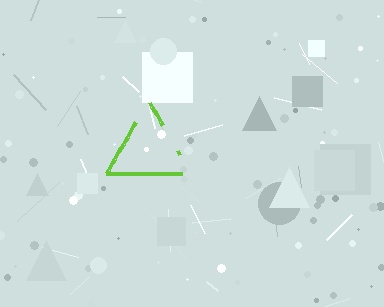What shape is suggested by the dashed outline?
The dashed outline suggests a triangle.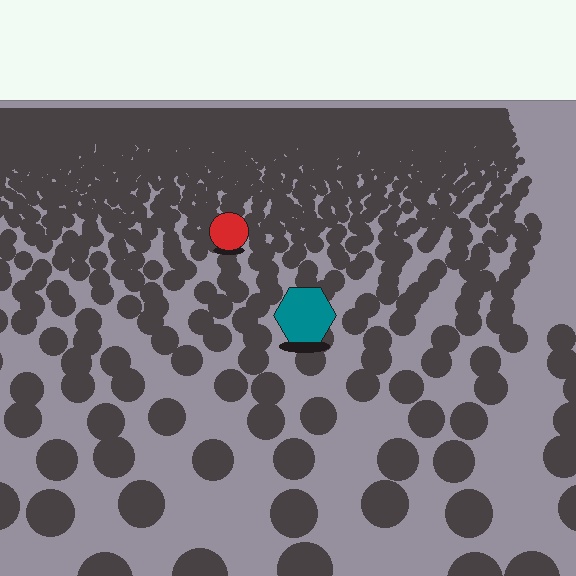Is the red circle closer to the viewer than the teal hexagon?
No. The teal hexagon is closer — you can tell from the texture gradient: the ground texture is coarser near it.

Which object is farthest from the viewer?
The red circle is farthest from the viewer. It appears smaller and the ground texture around it is denser.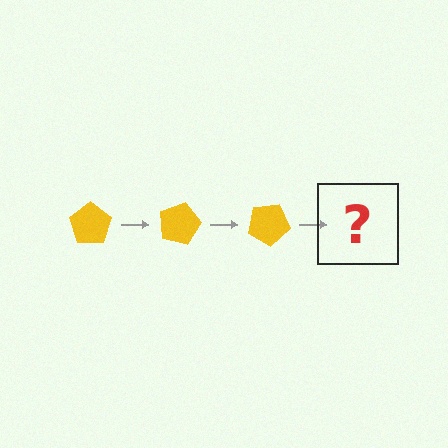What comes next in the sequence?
The next element should be a yellow pentagon rotated 45 degrees.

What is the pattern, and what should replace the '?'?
The pattern is that the pentagon rotates 15 degrees each step. The '?' should be a yellow pentagon rotated 45 degrees.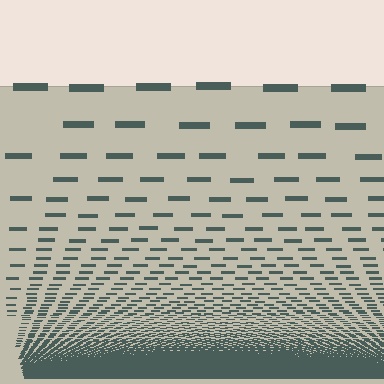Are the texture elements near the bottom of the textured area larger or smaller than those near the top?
Smaller. The gradient is inverted — elements near the bottom are smaller and denser.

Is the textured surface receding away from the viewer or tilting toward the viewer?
The surface appears to tilt toward the viewer. Texture elements get larger and sparser toward the top.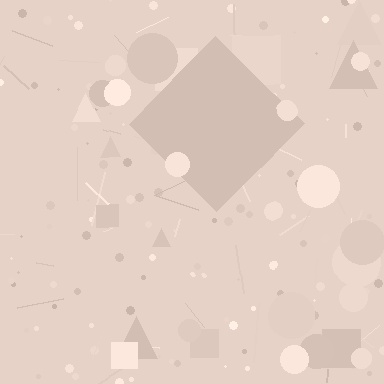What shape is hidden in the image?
A diamond is hidden in the image.